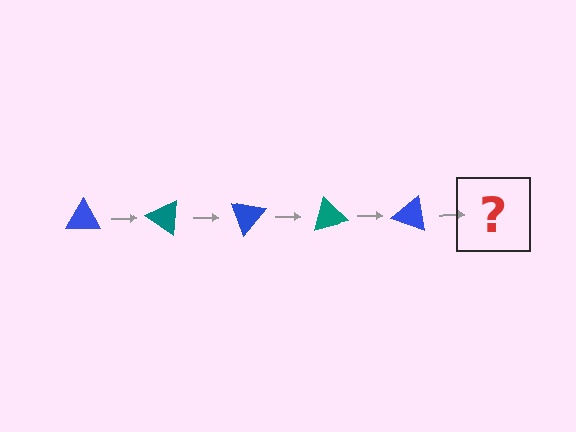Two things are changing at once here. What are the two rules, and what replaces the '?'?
The two rules are that it rotates 35 degrees each step and the color cycles through blue and teal. The '?' should be a teal triangle, rotated 175 degrees from the start.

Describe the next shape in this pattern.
It should be a teal triangle, rotated 175 degrees from the start.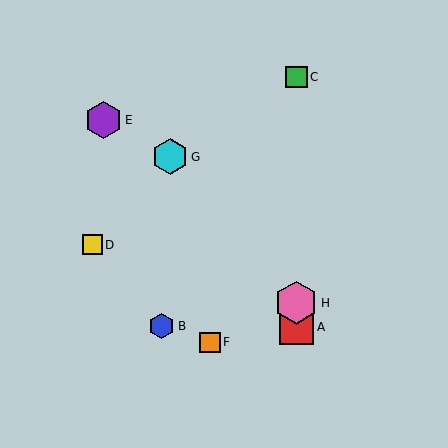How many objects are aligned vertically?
3 objects (A, C, H) are aligned vertically.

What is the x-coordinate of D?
Object D is at x≈92.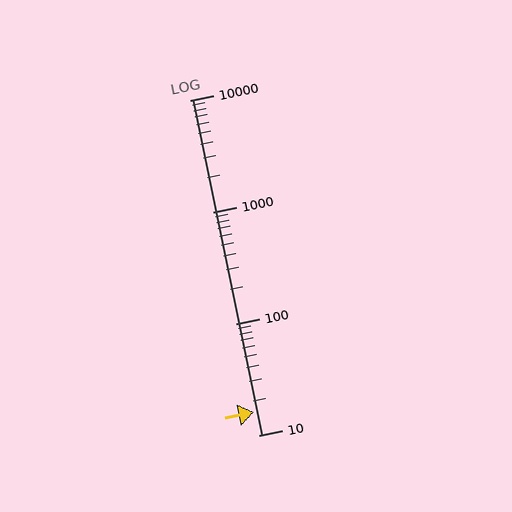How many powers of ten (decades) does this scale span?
The scale spans 3 decades, from 10 to 10000.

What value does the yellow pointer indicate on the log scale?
The pointer indicates approximately 16.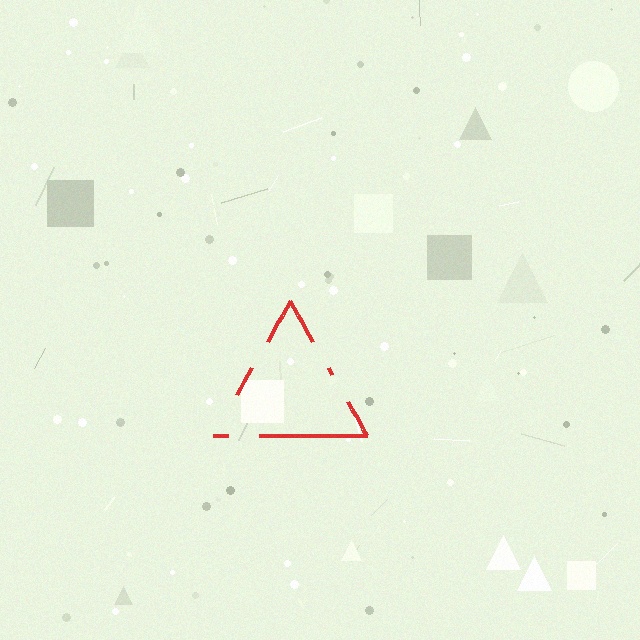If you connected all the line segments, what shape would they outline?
They would outline a triangle.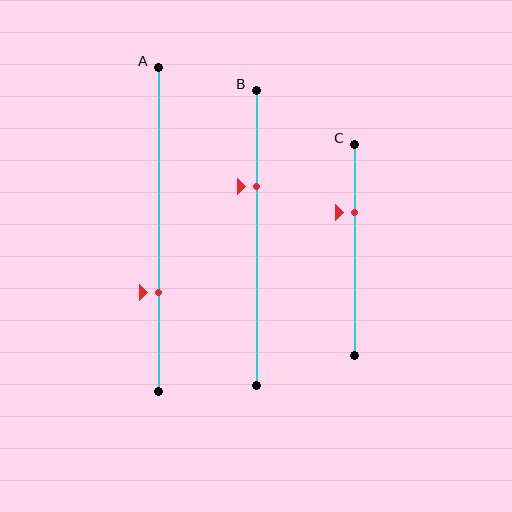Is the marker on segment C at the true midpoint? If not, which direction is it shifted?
No, the marker on segment C is shifted upward by about 18% of the segment length.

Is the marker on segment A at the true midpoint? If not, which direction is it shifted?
No, the marker on segment A is shifted downward by about 19% of the segment length.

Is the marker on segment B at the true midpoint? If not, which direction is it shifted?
No, the marker on segment B is shifted upward by about 18% of the segment length.